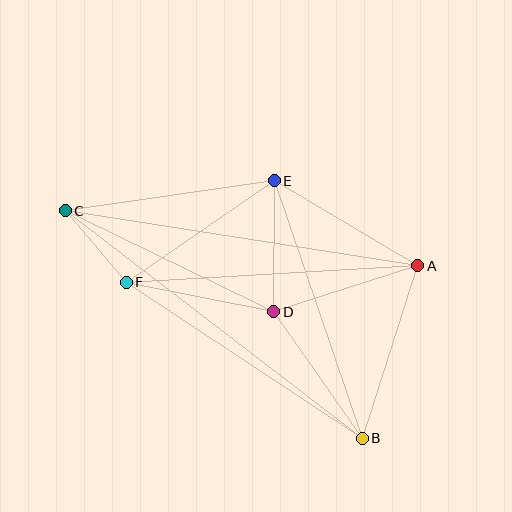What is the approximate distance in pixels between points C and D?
The distance between C and D is approximately 232 pixels.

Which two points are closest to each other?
Points C and F are closest to each other.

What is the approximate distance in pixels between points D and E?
The distance between D and E is approximately 131 pixels.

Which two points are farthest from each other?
Points B and C are farthest from each other.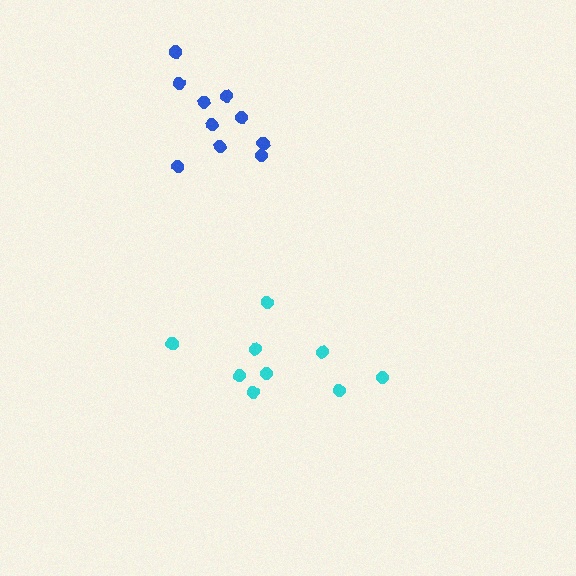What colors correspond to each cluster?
The clusters are colored: cyan, blue.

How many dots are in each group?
Group 1: 9 dots, Group 2: 10 dots (19 total).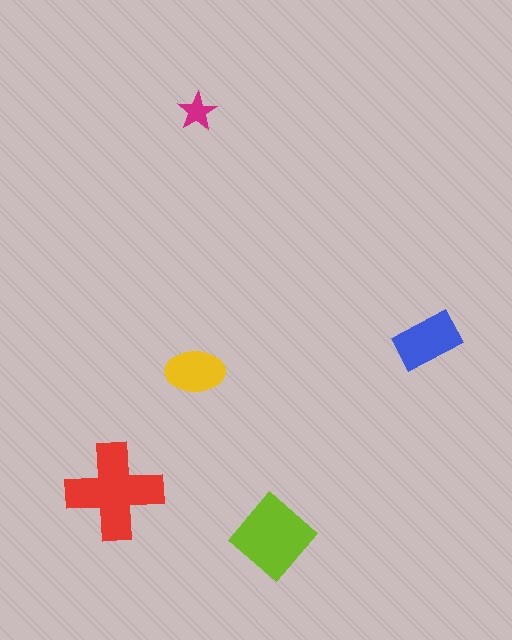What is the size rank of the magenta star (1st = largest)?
5th.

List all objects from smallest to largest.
The magenta star, the yellow ellipse, the blue rectangle, the lime diamond, the red cross.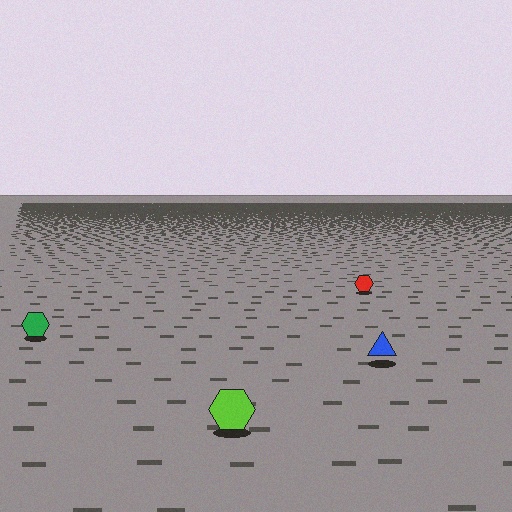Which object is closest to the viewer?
The lime hexagon is closest. The texture marks near it are larger and more spread out.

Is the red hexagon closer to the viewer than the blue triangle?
No. The blue triangle is closer — you can tell from the texture gradient: the ground texture is coarser near it.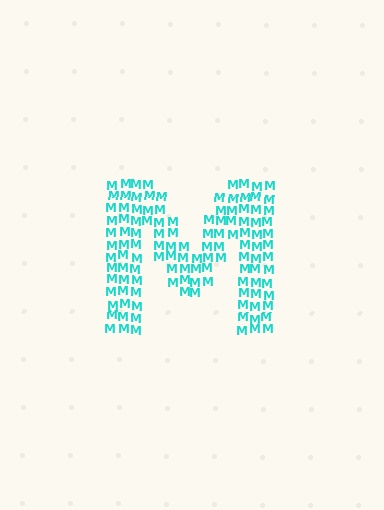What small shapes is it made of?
It is made of small letter M's.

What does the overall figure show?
The overall figure shows the letter M.